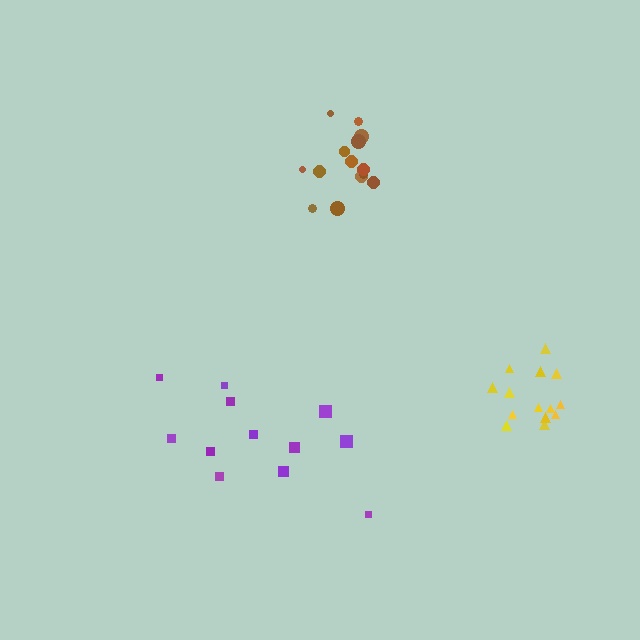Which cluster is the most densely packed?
Yellow.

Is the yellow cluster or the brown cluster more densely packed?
Yellow.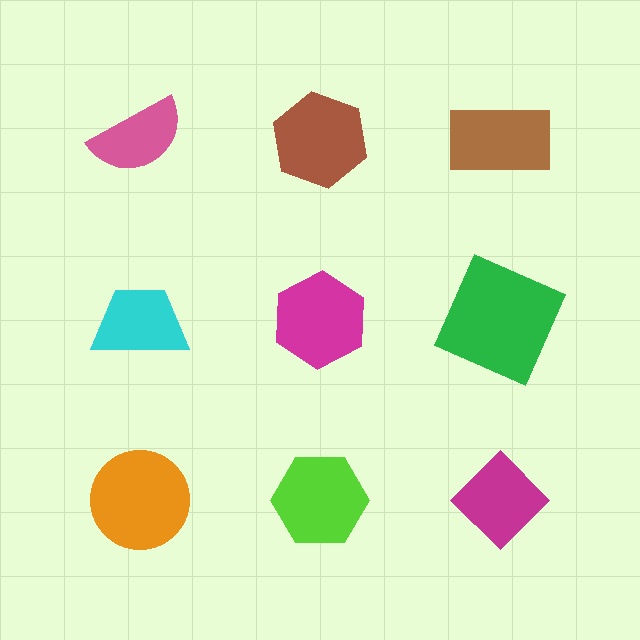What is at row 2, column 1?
A cyan trapezoid.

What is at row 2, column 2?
A magenta hexagon.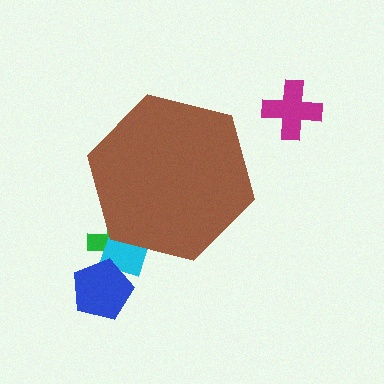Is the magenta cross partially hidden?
No, the magenta cross is fully visible.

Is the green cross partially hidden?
Yes, the green cross is partially hidden behind the brown hexagon.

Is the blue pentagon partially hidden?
No, the blue pentagon is fully visible.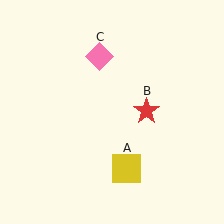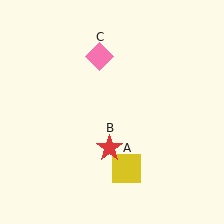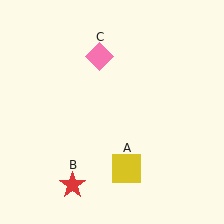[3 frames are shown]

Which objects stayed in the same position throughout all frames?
Yellow square (object A) and pink diamond (object C) remained stationary.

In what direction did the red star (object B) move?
The red star (object B) moved down and to the left.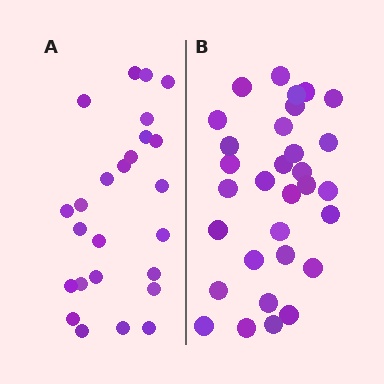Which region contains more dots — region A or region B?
Region B (the right region) has more dots.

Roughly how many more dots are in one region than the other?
Region B has about 6 more dots than region A.